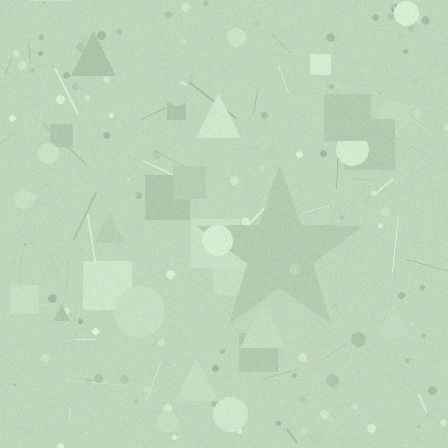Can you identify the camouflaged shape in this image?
The camouflaged shape is a star.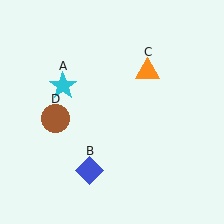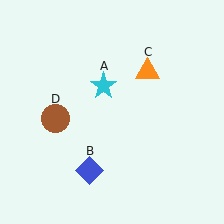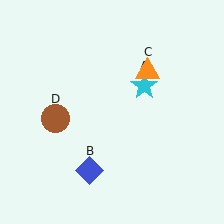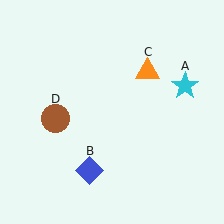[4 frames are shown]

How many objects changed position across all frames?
1 object changed position: cyan star (object A).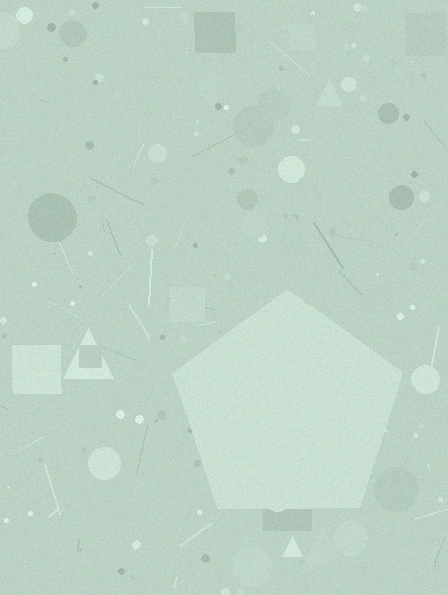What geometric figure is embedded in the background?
A pentagon is embedded in the background.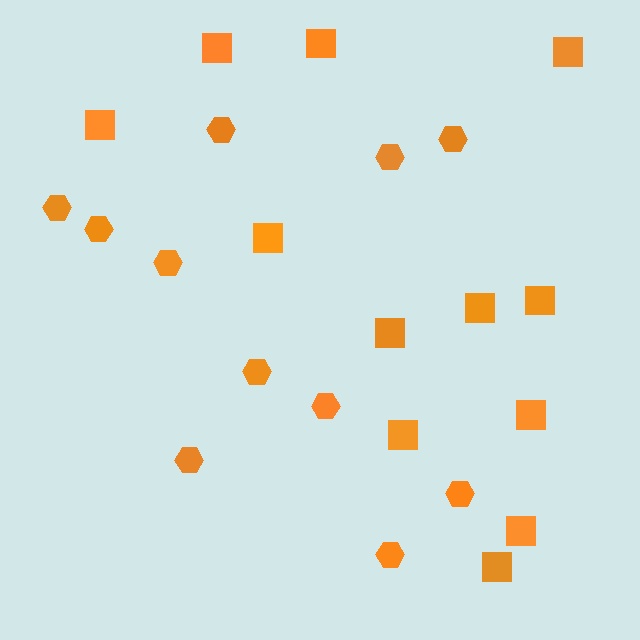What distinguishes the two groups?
There are 2 groups: one group of hexagons (11) and one group of squares (12).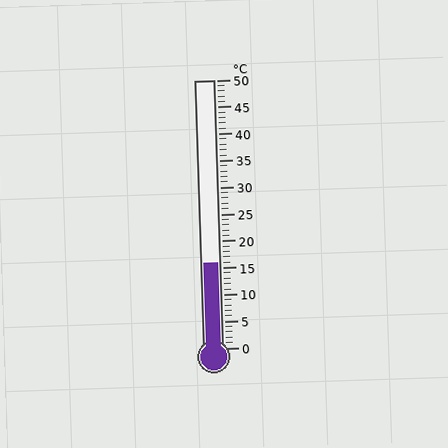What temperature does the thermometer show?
The thermometer shows approximately 16°C.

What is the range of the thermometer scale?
The thermometer scale ranges from 0°C to 50°C.